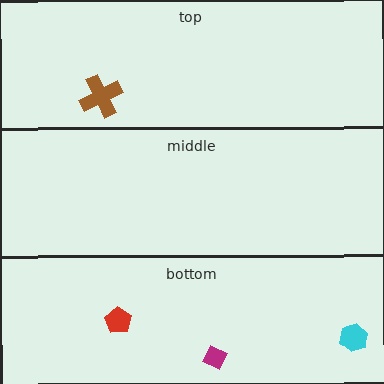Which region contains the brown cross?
The top region.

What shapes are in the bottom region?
The cyan hexagon, the magenta diamond, the red pentagon.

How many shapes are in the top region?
1.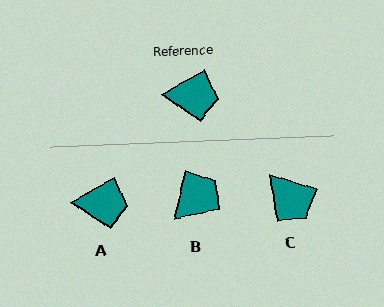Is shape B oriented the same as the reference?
No, it is off by about 46 degrees.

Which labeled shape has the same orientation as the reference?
A.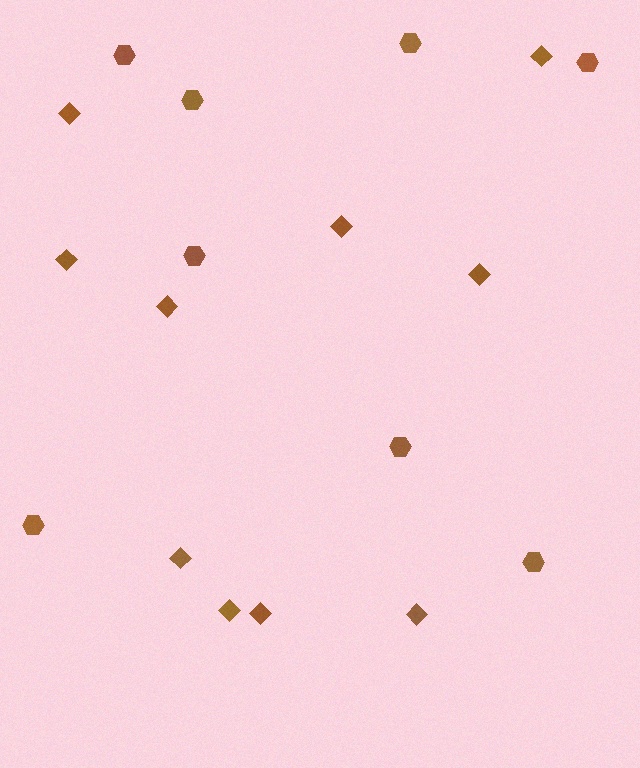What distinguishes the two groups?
There are 2 groups: one group of diamonds (10) and one group of hexagons (8).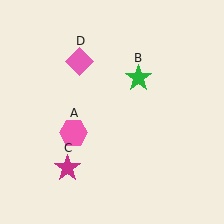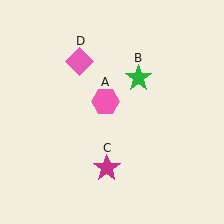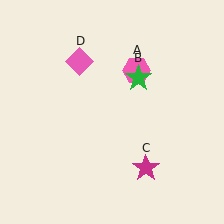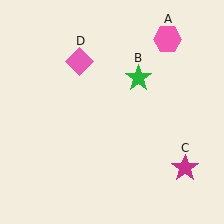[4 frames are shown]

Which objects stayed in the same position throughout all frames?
Green star (object B) and pink diamond (object D) remained stationary.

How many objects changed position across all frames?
2 objects changed position: pink hexagon (object A), magenta star (object C).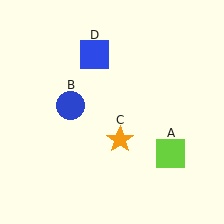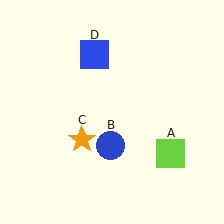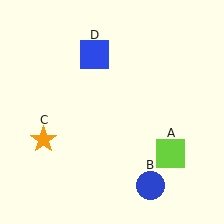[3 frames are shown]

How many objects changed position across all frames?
2 objects changed position: blue circle (object B), orange star (object C).